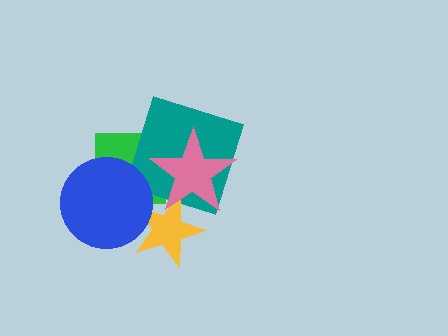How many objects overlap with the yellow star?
3 objects overlap with the yellow star.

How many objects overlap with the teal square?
3 objects overlap with the teal square.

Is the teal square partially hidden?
Yes, it is partially covered by another shape.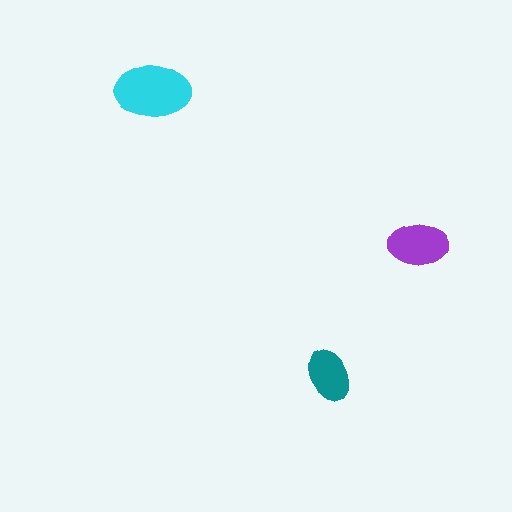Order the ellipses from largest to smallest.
the cyan one, the purple one, the teal one.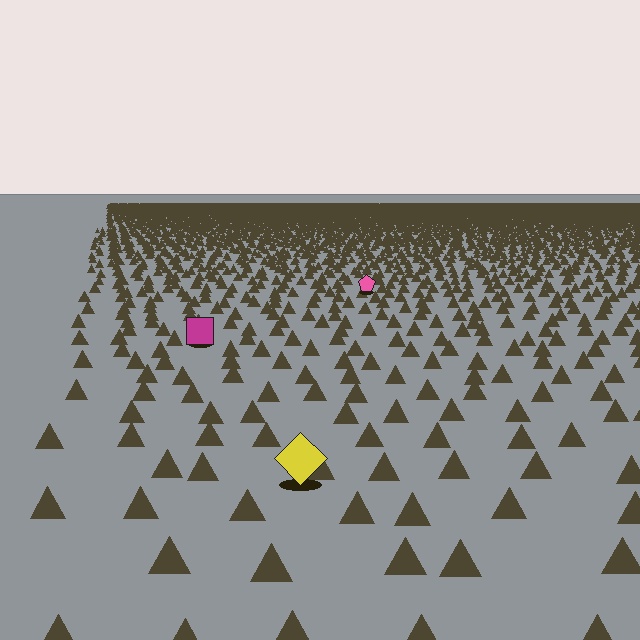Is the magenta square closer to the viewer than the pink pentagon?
Yes. The magenta square is closer — you can tell from the texture gradient: the ground texture is coarser near it.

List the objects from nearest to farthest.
From nearest to farthest: the yellow diamond, the magenta square, the pink pentagon.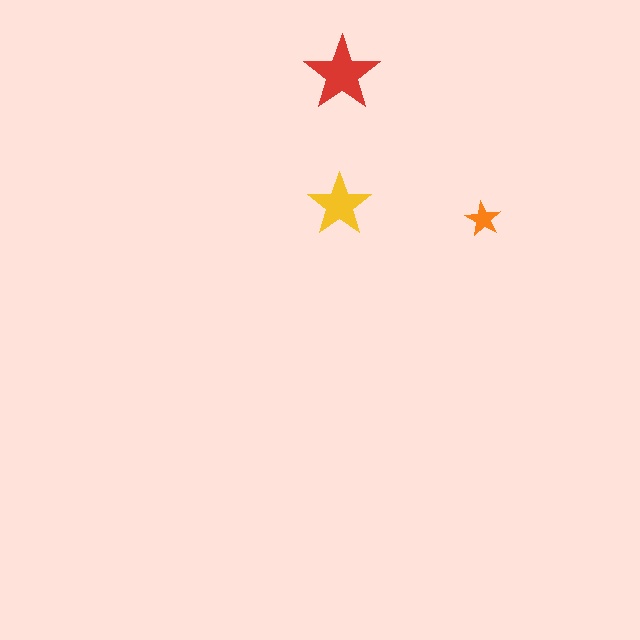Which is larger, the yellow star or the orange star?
The yellow one.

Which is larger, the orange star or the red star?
The red one.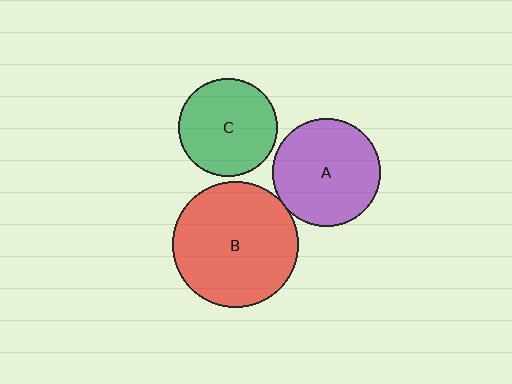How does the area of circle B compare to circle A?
Approximately 1.4 times.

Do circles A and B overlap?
Yes.